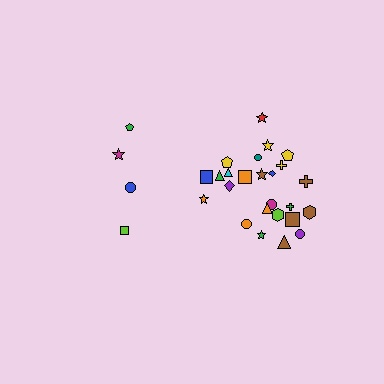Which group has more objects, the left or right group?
The right group.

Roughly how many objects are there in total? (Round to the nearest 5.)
Roughly 30 objects in total.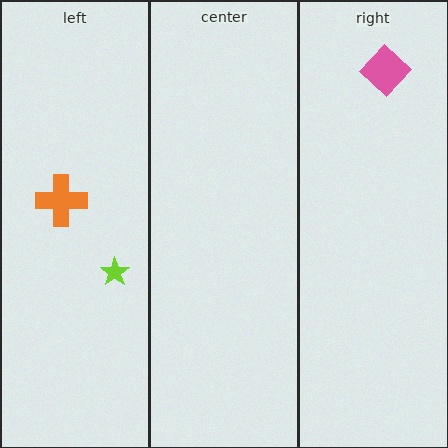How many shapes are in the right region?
1.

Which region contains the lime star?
The left region.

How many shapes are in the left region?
2.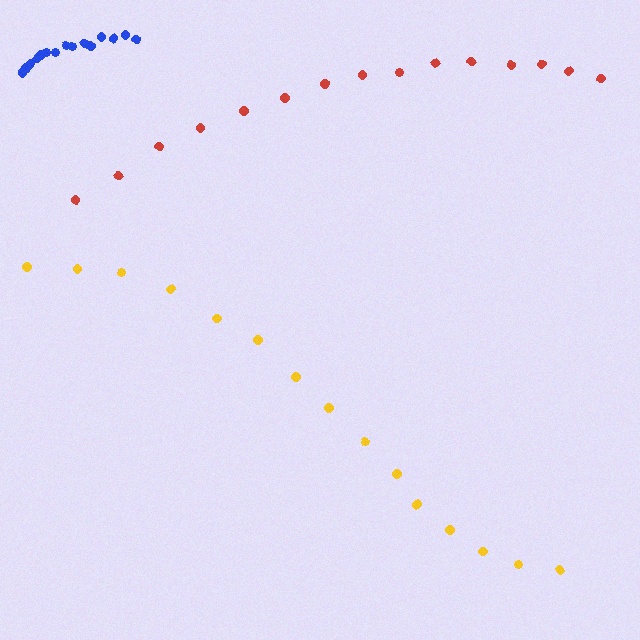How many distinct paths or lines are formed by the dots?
There are 3 distinct paths.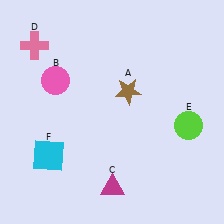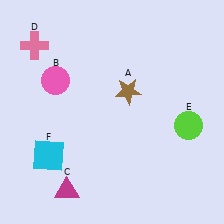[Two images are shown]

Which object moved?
The magenta triangle (C) moved left.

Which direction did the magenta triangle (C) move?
The magenta triangle (C) moved left.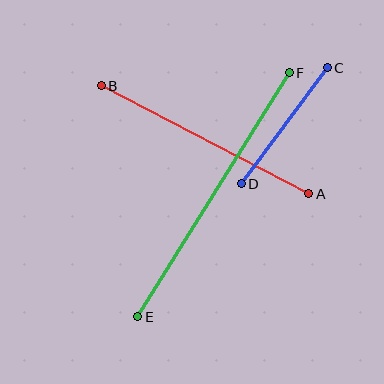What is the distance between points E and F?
The distance is approximately 287 pixels.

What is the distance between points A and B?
The distance is approximately 234 pixels.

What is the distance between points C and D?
The distance is approximately 144 pixels.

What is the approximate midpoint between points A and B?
The midpoint is at approximately (205, 140) pixels.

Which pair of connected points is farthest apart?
Points E and F are farthest apart.